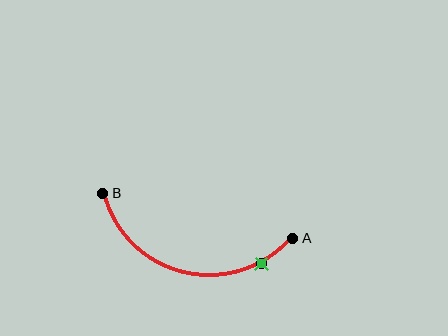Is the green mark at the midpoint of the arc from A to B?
No. The green mark lies on the arc but is closer to endpoint A. The arc midpoint would be at the point on the curve equidistant along the arc from both A and B.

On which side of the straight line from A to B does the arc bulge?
The arc bulges below the straight line connecting A and B.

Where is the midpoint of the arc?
The arc midpoint is the point on the curve farthest from the straight line joining A and B. It sits below that line.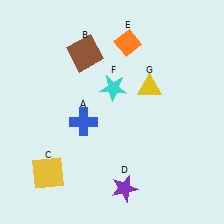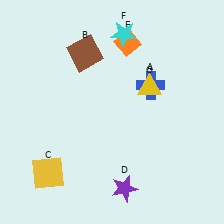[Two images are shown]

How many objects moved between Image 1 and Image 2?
2 objects moved between the two images.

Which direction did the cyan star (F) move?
The cyan star (F) moved up.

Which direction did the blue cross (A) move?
The blue cross (A) moved right.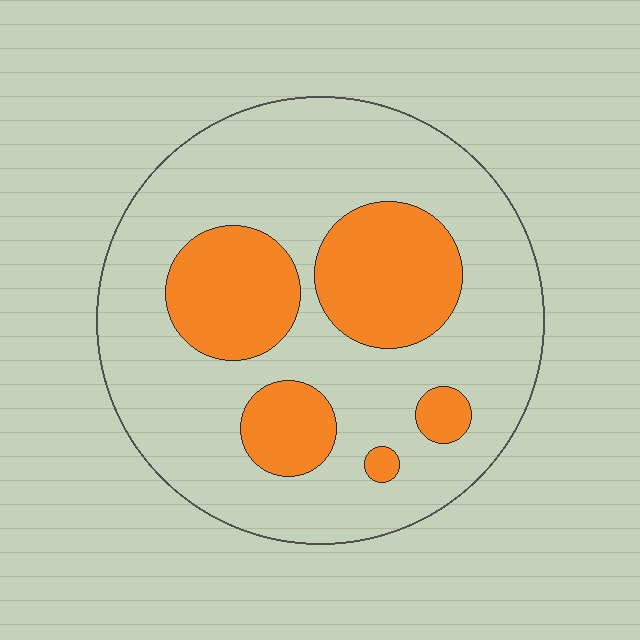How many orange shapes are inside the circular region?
5.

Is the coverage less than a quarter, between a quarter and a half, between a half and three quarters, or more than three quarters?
Between a quarter and a half.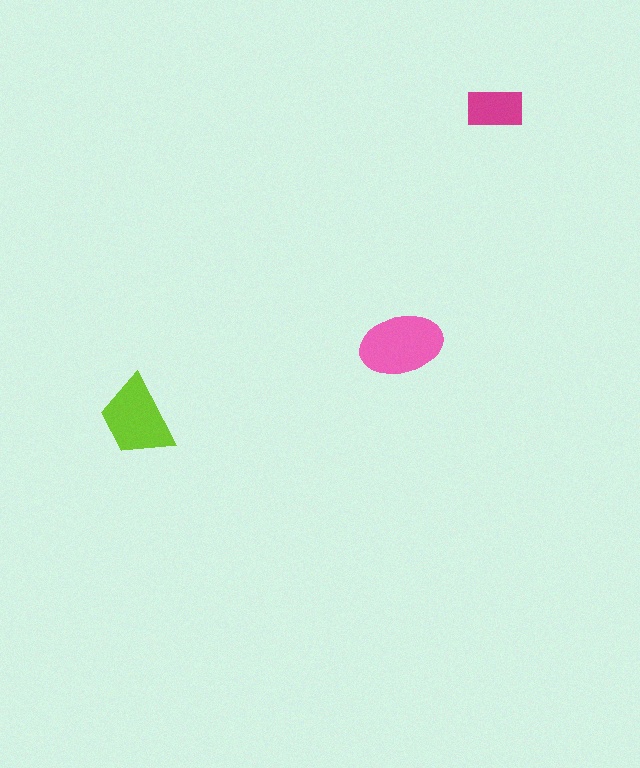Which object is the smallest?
The magenta rectangle.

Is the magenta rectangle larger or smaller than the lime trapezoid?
Smaller.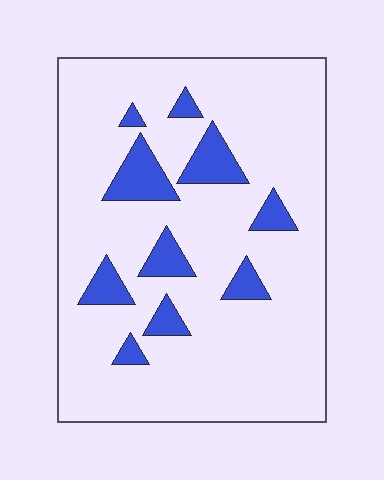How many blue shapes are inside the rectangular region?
10.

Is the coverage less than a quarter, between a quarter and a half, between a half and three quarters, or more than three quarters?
Less than a quarter.